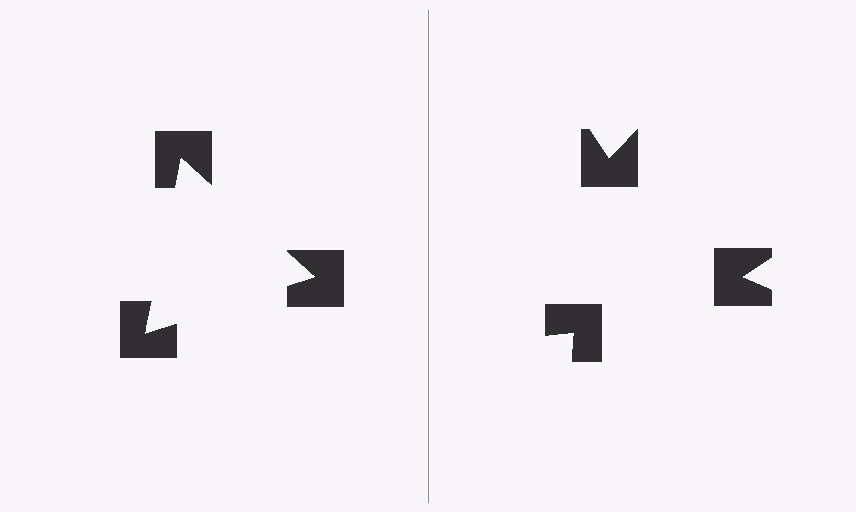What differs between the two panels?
The notched squares are positioned identically on both sides; only the wedge orientations differ. On the left they align to a triangle; on the right they are misaligned.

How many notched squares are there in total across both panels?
6 — 3 on each side.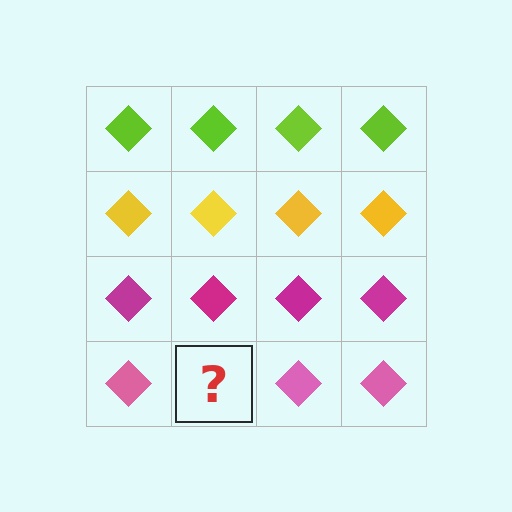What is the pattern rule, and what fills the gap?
The rule is that each row has a consistent color. The gap should be filled with a pink diamond.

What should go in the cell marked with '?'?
The missing cell should contain a pink diamond.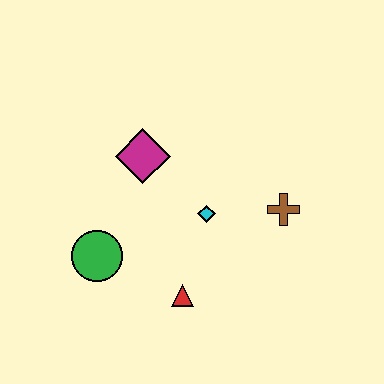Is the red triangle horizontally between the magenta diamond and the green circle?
No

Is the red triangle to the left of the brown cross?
Yes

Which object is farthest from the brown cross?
The green circle is farthest from the brown cross.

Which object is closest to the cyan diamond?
The brown cross is closest to the cyan diamond.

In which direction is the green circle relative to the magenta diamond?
The green circle is below the magenta diamond.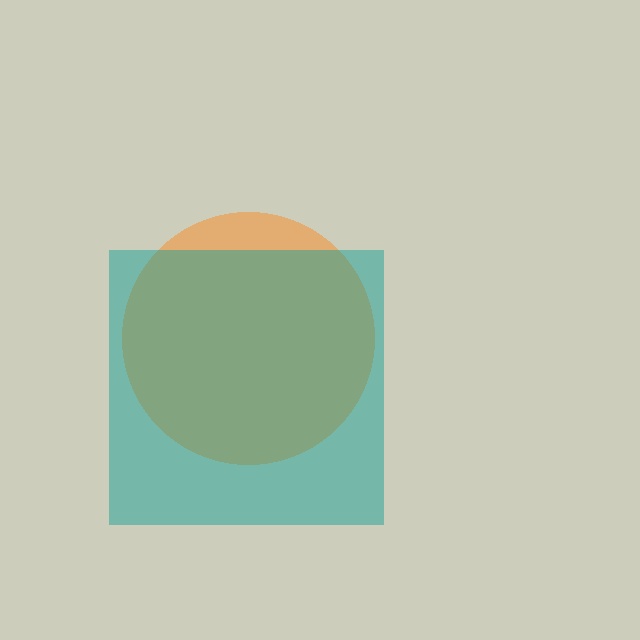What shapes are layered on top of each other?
The layered shapes are: an orange circle, a teal square.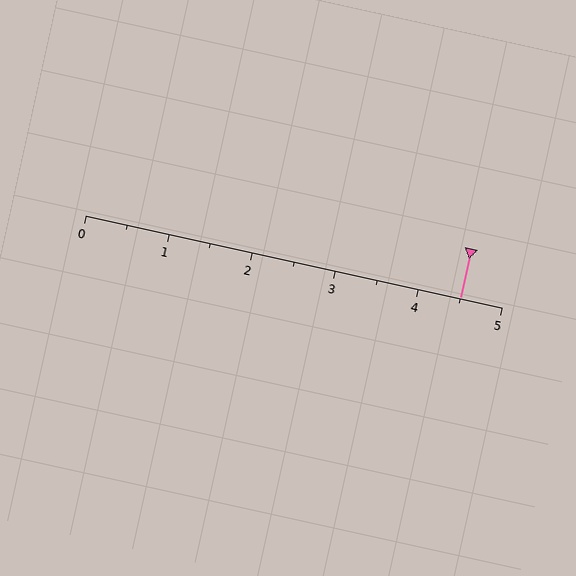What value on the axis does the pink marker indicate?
The marker indicates approximately 4.5.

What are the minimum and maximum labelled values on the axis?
The axis runs from 0 to 5.